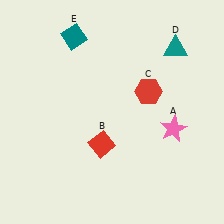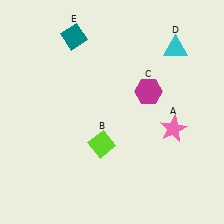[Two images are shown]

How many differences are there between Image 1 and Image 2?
There are 3 differences between the two images.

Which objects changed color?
B changed from red to lime. C changed from red to magenta. D changed from teal to cyan.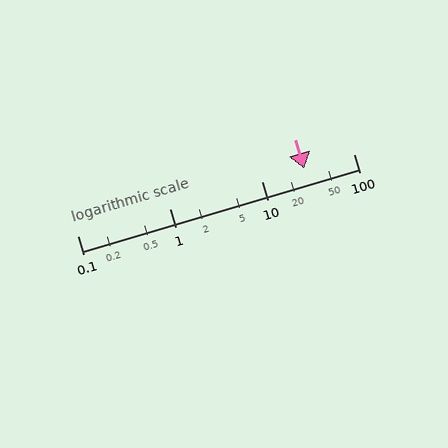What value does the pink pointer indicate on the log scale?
The pointer indicates approximately 29.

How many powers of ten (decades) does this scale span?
The scale spans 3 decades, from 0.1 to 100.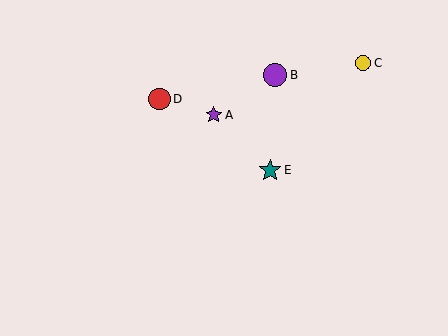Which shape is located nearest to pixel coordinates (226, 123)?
The purple star (labeled A) at (214, 115) is nearest to that location.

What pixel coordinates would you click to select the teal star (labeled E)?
Click at (270, 170) to select the teal star E.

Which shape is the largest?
The purple circle (labeled B) is the largest.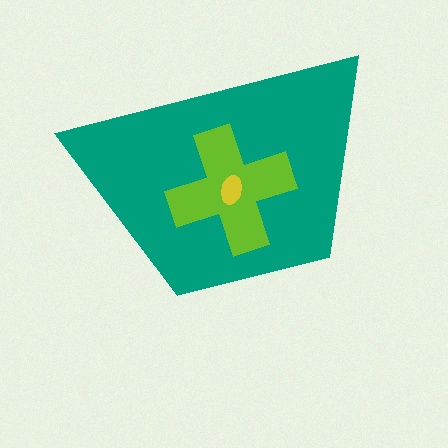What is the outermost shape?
The teal trapezoid.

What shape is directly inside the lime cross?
The yellow ellipse.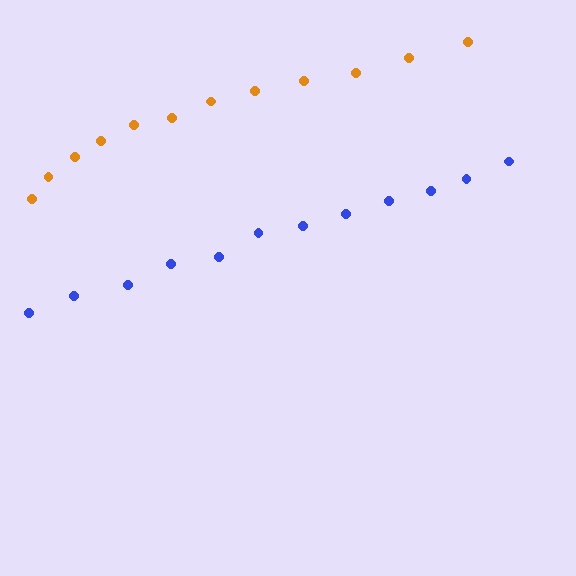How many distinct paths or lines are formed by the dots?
There are 2 distinct paths.